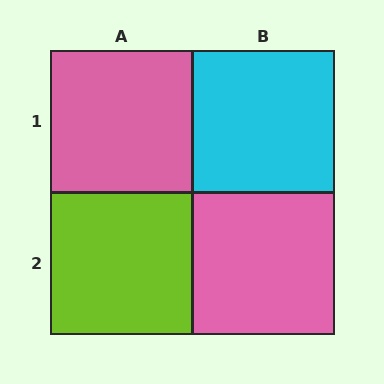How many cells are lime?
1 cell is lime.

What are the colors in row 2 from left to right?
Lime, pink.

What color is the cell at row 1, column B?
Cyan.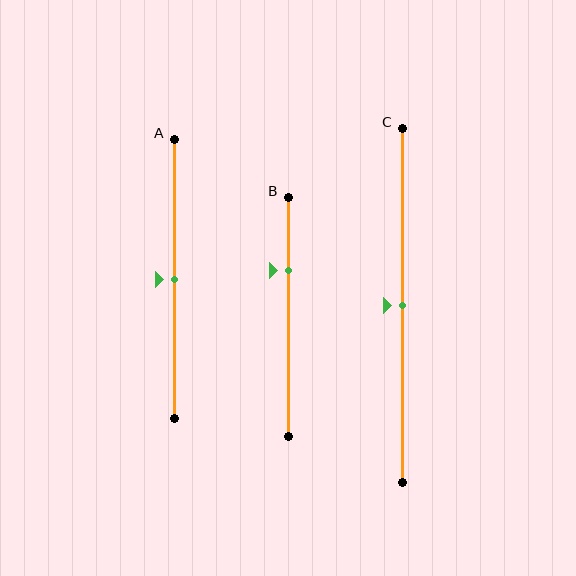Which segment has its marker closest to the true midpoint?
Segment A has its marker closest to the true midpoint.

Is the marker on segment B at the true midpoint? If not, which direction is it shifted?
No, the marker on segment B is shifted upward by about 20% of the segment length.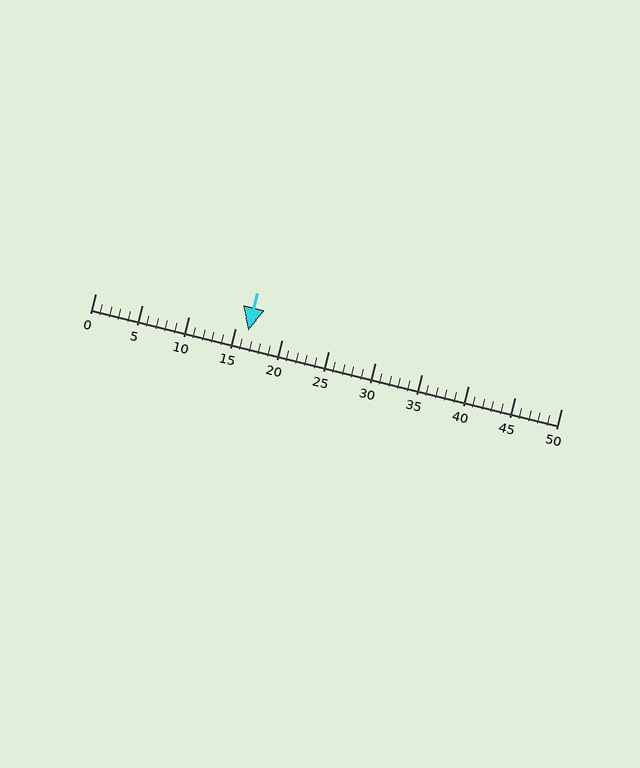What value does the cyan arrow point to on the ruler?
The cyan arrow points to approximately 16.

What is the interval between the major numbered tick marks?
The major tick marks are spaced 5 units apart.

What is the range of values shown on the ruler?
The ruler shows values from 0 to 50.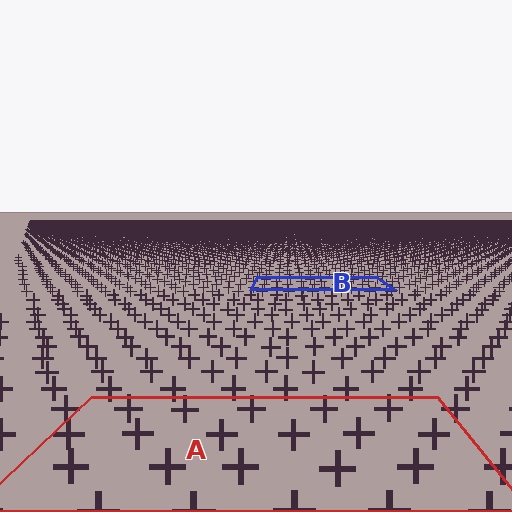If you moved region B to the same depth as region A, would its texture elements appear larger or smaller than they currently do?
They would appear larger. At a closer depth, the same texture elements are projected at a bigger on-screen size.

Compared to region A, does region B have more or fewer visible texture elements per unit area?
Region B has more texture elements per unit area — they are packed more densely because it is farther away.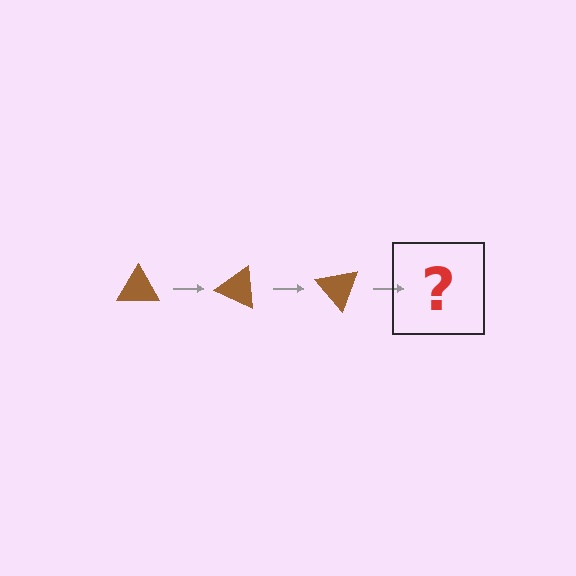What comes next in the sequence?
The next element should be a brown triangle rotated 75 degrees.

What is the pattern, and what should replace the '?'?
The pattern is that the triangle rotates 25 degrees each step. The '?' should be a brown triangle rotated 75 degrees.